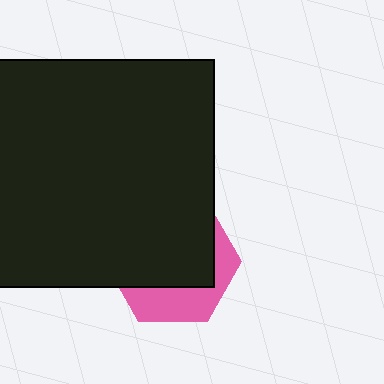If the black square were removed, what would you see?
You would see the complete pink hexagon.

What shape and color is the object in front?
The object in front is a black square.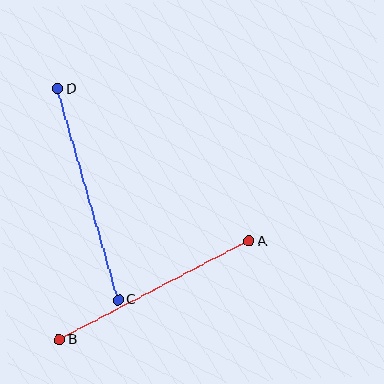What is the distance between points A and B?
The distance is approximately 214 pixels.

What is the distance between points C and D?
The distance is approximately 219 pixels.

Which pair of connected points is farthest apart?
Points C and D are farthest apart.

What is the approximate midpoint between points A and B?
The midpoint is at approximately (154, 290) pixels.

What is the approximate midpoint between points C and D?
The midpoint is at approximately (88, 194) pixels.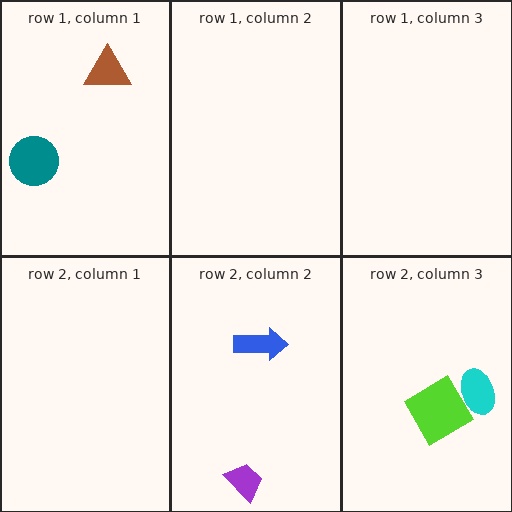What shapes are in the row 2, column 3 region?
The lime diamond, the cyan ellipse.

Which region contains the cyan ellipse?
The row 2, column 3 region.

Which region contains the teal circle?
The row 1, column 1 region.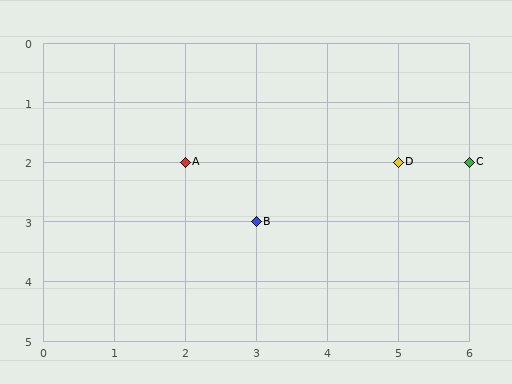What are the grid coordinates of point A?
Point A is at grid coordinates (2, 2).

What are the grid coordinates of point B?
Point B is at grid coordinates (3, 3).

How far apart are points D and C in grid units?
Points D and C are 1 column apart.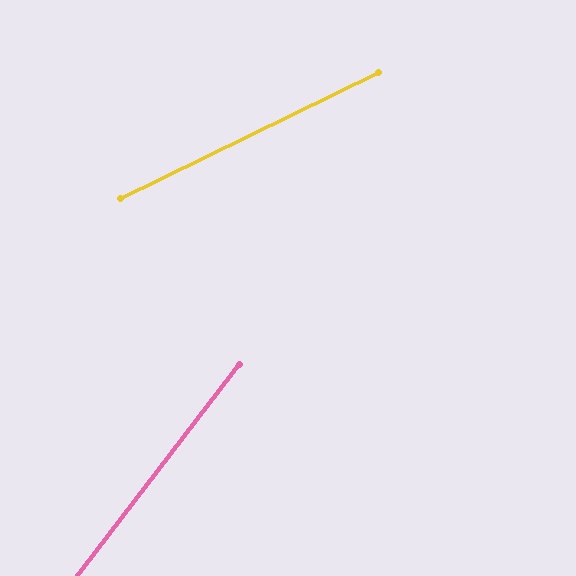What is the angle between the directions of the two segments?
Approximately 27 degrees.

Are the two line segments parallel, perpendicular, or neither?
Neither parallel nor perpendicular — they differ by about 27°.